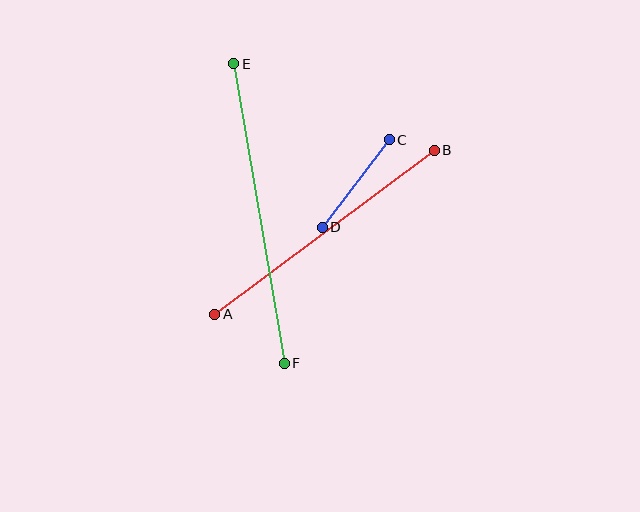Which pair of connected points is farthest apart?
Points E and F are farthest apart.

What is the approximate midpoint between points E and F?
The midpoint is at approximately (259, 214) pixels.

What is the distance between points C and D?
The distance is approximately 110 pixels.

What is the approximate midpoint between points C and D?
The midpoint is at approximately (356, 184) pixels.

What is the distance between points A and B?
The distance is approximately 274 pixels.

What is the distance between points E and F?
The distance is approximately 304 pixels.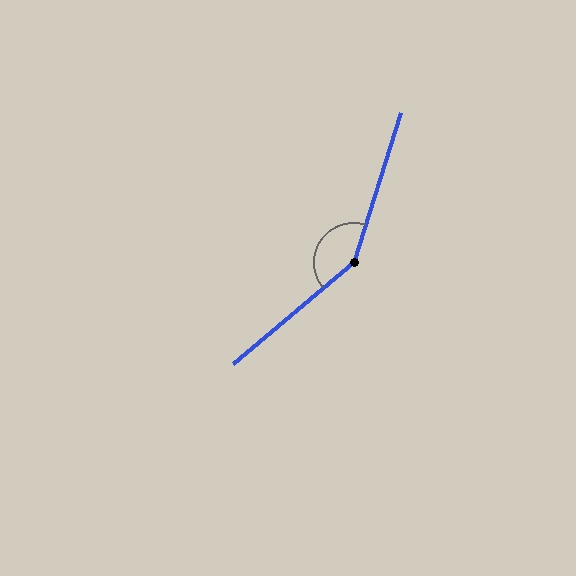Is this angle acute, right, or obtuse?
It is obtuse.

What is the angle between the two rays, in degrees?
Approximately 148 degrees.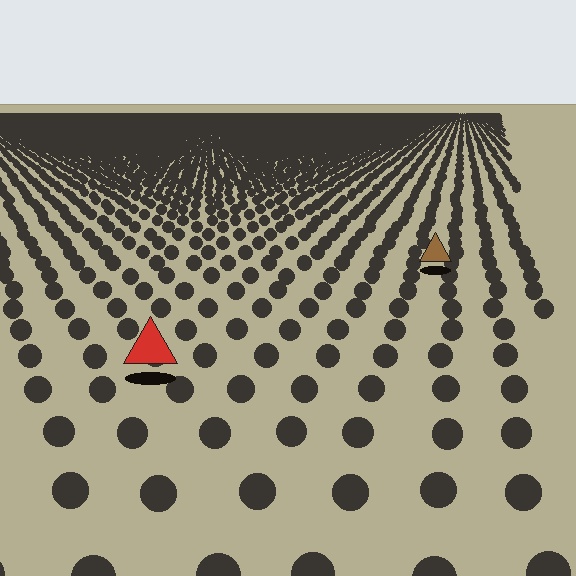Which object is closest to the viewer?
The red triangle is closest. The texture marks near it are larger and more spread out.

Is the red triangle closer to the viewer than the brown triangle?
Yes. The red triangle is closer — you can tell from the texture gradient: the ground texture is coarser near it.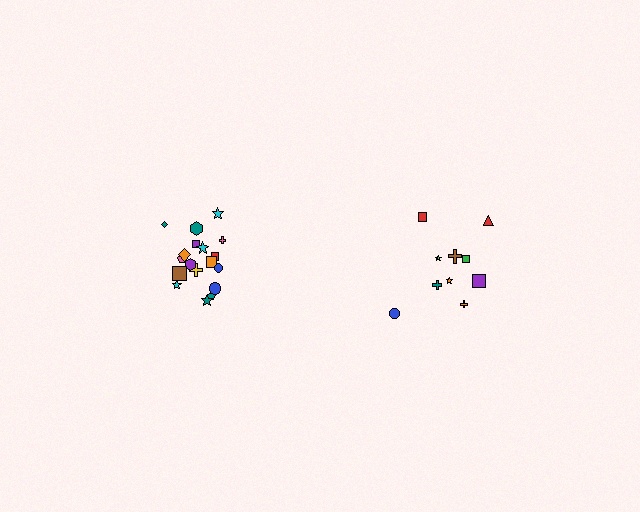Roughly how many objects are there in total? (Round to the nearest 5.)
Roughly 30 objects in total.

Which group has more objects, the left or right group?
The left group.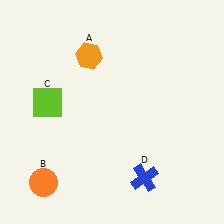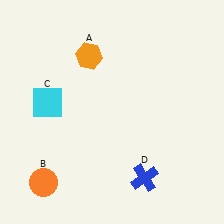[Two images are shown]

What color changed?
The square (C) changed from lime in Image 1 to cyan in Image 2.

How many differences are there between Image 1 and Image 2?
There is 1 difference between the two images.